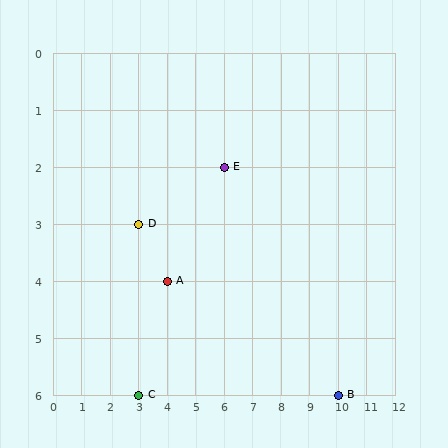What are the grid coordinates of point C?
Point C is at grid coordinates (3, 6).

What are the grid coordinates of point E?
Point E is at grid coordinates (6, 2).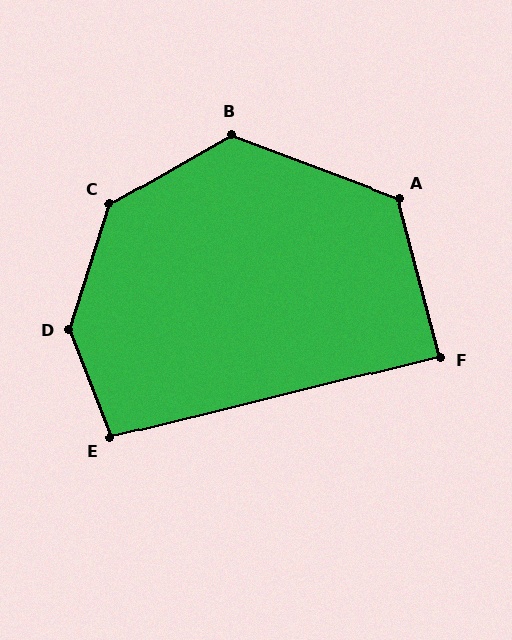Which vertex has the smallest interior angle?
F, at approximately 89 degrees.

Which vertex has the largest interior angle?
D, at approximately 141 degrees.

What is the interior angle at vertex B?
Approximately 129 degrees (obtuse).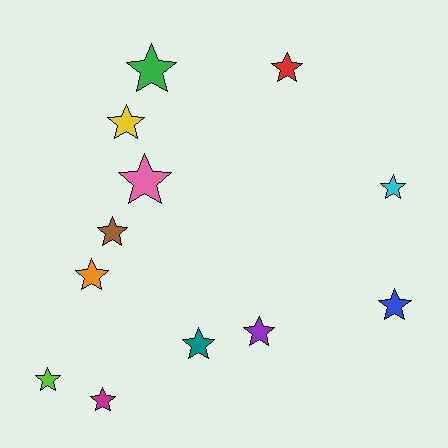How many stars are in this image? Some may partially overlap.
There are 12 stars.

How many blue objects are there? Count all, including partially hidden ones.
There is 1 blue object.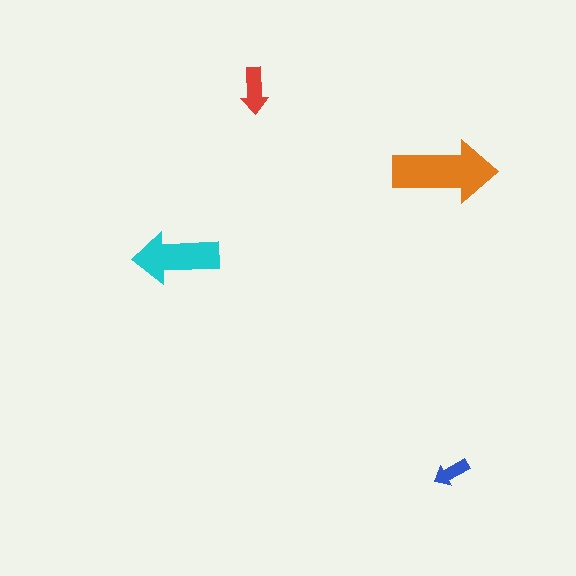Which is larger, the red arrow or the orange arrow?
The orange one.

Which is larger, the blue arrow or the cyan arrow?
The cyan one.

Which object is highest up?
The red arrow is topmost.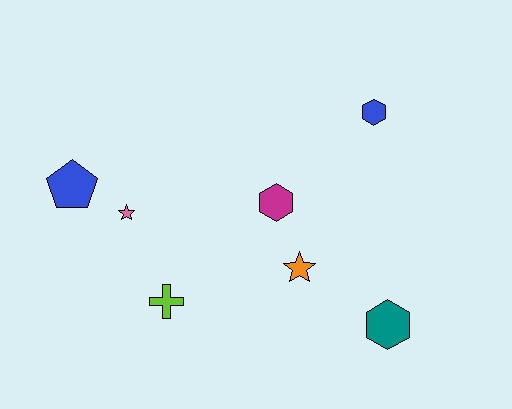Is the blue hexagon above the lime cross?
Yes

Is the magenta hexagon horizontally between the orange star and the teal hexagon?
No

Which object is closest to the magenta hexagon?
The orange star is closest to the magenta hexagon.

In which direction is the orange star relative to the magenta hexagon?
The orange star is below the magenta hexagon.